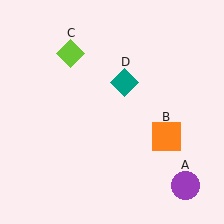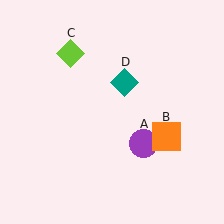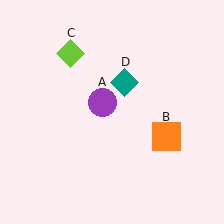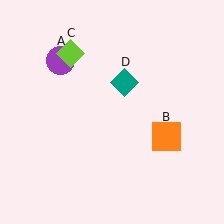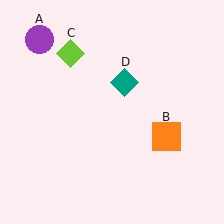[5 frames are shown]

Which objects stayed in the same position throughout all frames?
Orange square (object B) and lime diamond (object C) and teal diamond (object D) remained stationary.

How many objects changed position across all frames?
1 object changed position: purple circle (object A).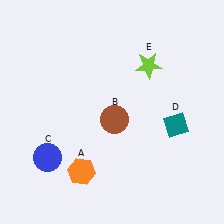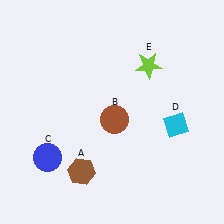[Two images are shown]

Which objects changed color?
A changed from orange to brown. D changed from teal to cyan.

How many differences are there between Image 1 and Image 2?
There are 2 differences between the two images.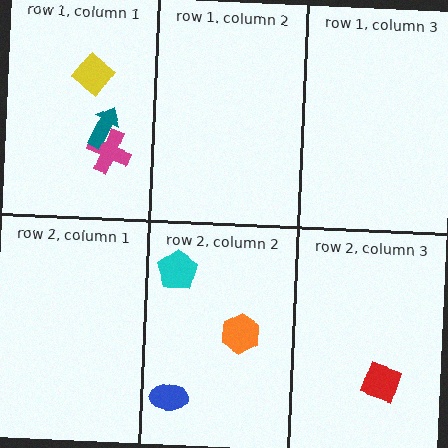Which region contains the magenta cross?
The row 1, column 1 region.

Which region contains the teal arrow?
The row 1, column 1 region.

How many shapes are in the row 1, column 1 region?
3.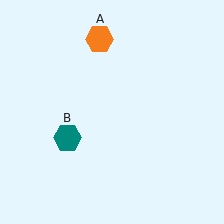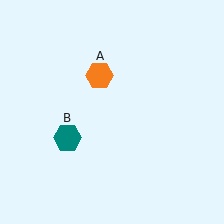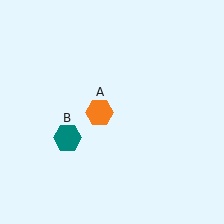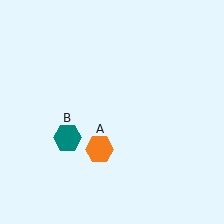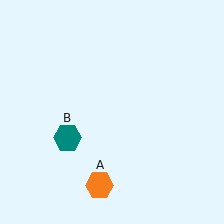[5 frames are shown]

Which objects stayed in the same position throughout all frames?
Teal hexagon (object B) remained stationary.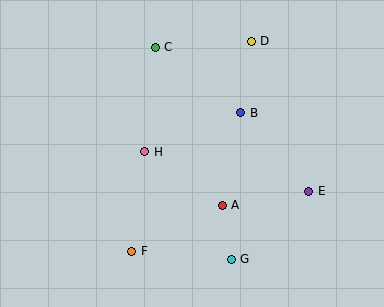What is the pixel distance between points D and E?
The distance between D and E is 160 pixels.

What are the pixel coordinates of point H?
Point H is at (145, 152).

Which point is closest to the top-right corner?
Point D is closest to the top-right corner.